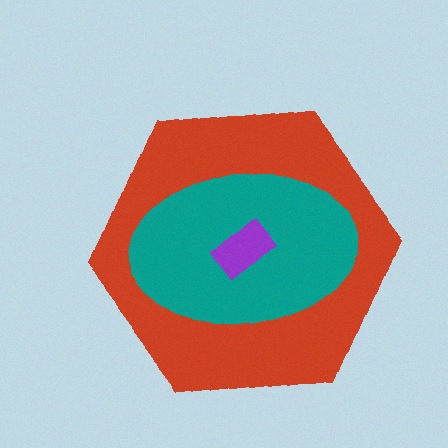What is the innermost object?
The purple rectangle.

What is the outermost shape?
The red hexagon.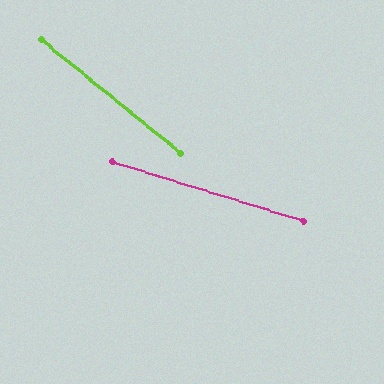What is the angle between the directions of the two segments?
Approximately 22 degrees.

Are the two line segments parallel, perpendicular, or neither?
Neither parallel nor perpendicular — they differ by about 22°.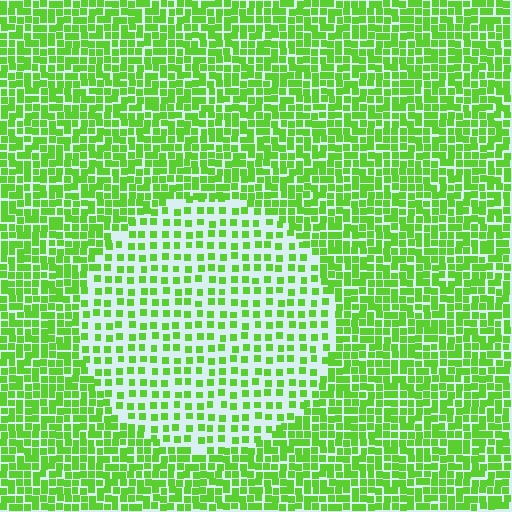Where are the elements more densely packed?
The elements are more densely packed outside the circle boundary.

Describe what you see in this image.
The image contains small lime elements arranged at two different densities. A circle-shaped region is visible where the elements are less densely packed than the surrounding area.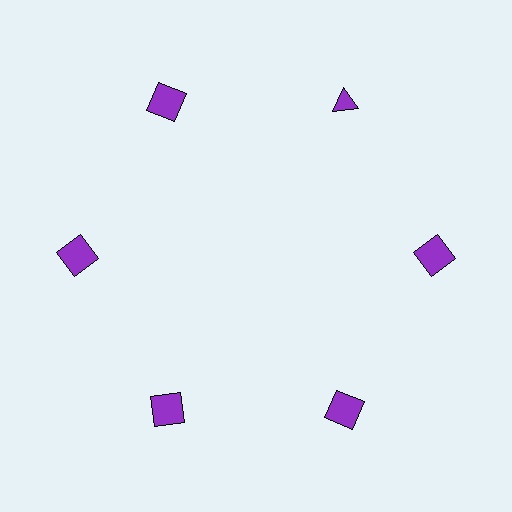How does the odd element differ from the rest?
It has a different shape: triangle instead of square.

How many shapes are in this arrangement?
There are 6 shapes arranged in a ring pattern.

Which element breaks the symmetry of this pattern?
The purple triangle at roughly the 1 o'clock position breaks the symmetry. All other shapes are purple squares.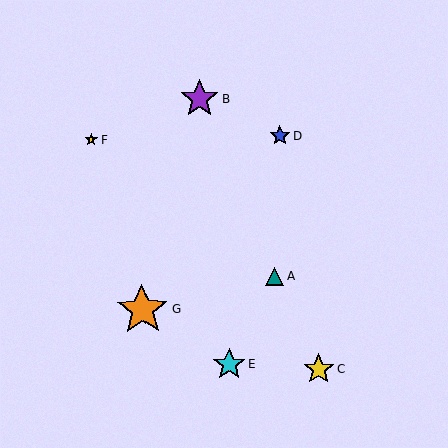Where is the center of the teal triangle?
The center of the teal triangle is at (275, 276).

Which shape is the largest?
The orange star (labeled G) is the largest.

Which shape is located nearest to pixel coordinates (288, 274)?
The teal triangle (labeled A) at (275, 276) is nearest to that location.